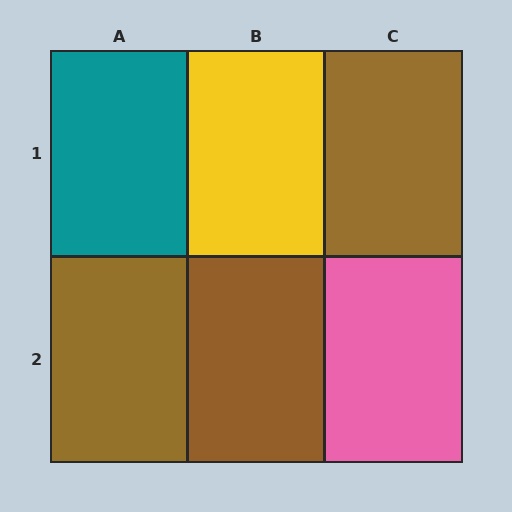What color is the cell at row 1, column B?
Yellow.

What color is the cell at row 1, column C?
Brown.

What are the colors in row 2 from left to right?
Brown, brown, pink.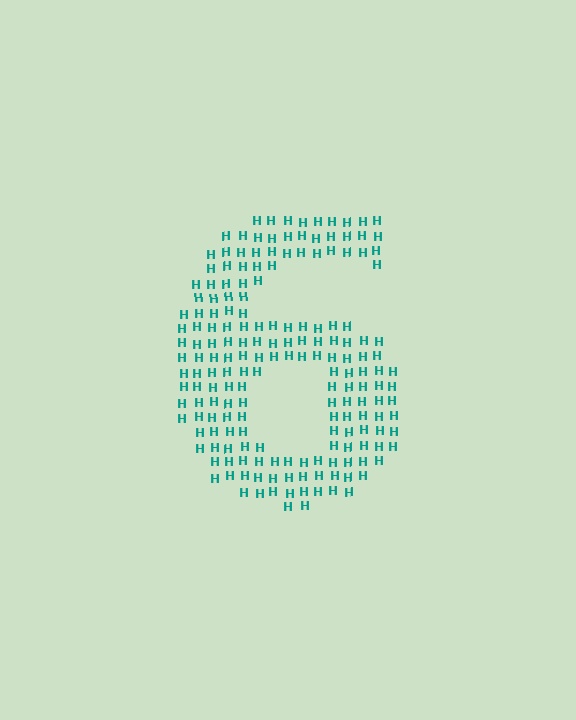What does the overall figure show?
The overall figure shows the digit 6.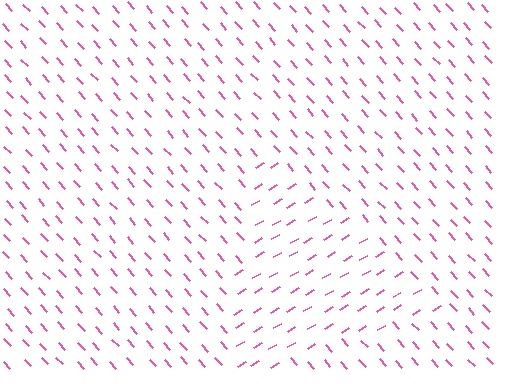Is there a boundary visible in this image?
Yes, there is a texture boundary formed by a change in line orientation.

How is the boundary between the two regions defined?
The boundary is defined purely by a change in line orientation (approximately 79 degrees difference). All lines are the same color and thickness.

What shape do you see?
I see a triangle.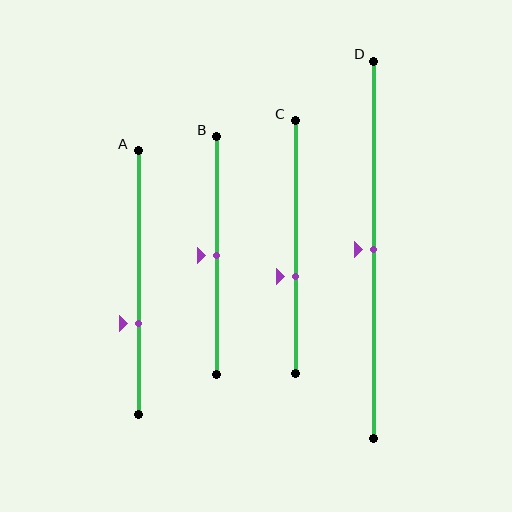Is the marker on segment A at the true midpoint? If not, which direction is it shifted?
No, the marker on segment A is shifted downward by about 15% of the segment length.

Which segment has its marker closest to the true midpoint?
Segment B has its marker closest to the true midpoint.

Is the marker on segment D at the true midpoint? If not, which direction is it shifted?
Yes, the marker on segment D is at the true midpoint.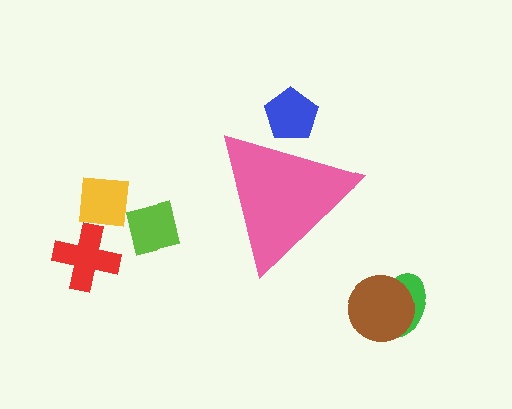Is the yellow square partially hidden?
No, the yellow square is fully visible.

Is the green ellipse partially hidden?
No, the green ellipse is fully visible.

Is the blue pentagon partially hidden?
Yes, the blue pentagon is partially hidden behind the pink triangle.